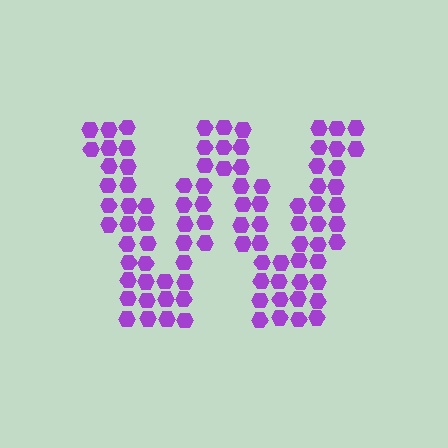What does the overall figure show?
The overall figure shows the letter W.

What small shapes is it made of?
It is made of small hexagons.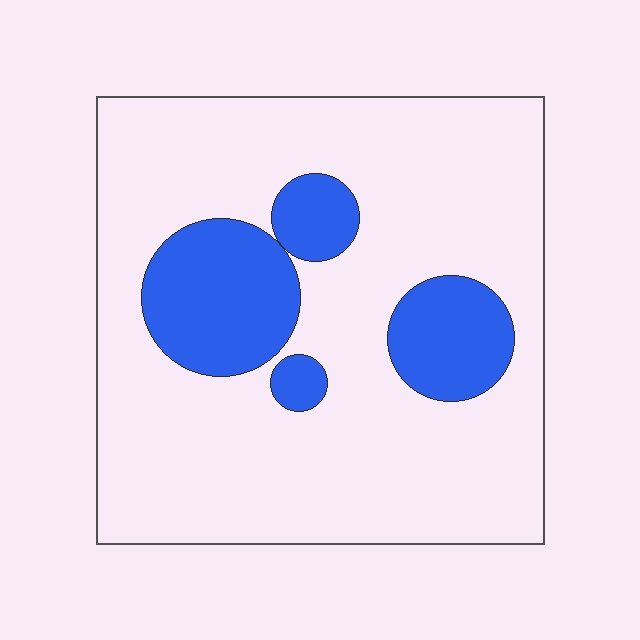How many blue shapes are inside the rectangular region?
4.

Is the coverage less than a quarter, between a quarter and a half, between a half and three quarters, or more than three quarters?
Less than a quarter.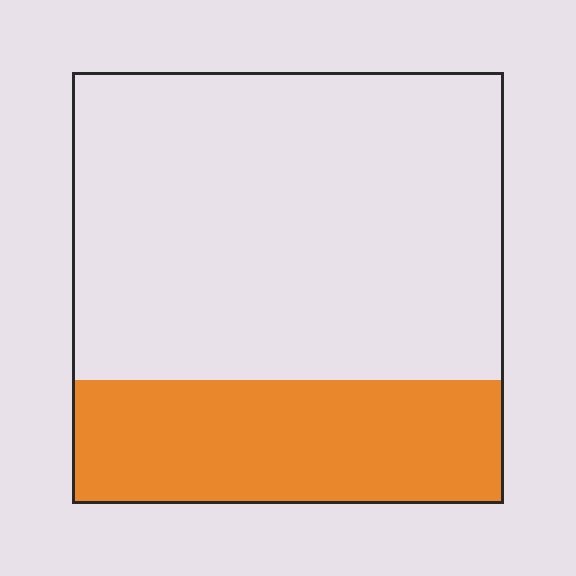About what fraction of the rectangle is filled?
About one quarter (1/4).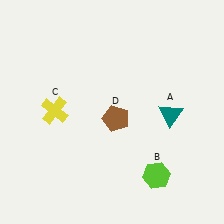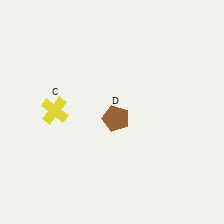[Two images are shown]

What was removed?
The teal triangle (A), the lime hexagon (B) were removed in Image 2.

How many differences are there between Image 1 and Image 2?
There are 2 differences between the two images.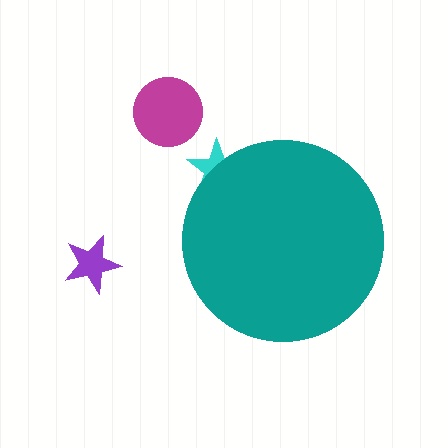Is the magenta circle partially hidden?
No, the magenta circle is fully visible.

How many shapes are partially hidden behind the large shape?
1 shape is partially hidden.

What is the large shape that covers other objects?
A teal circle.